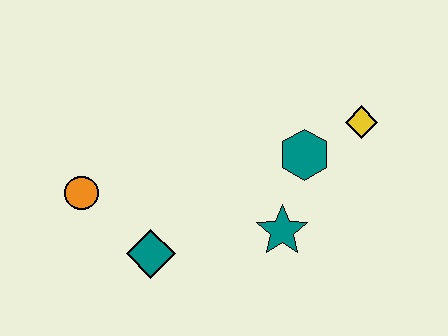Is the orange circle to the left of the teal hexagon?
Yes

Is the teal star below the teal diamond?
No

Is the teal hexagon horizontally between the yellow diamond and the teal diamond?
Yes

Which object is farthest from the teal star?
The orange circle is farthest from the teal star.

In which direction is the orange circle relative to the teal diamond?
The orange circle is to the left of the teal diamond.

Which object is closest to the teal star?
The teal hexagon is closest to the teal star.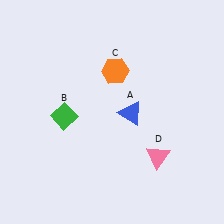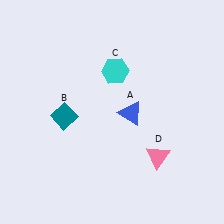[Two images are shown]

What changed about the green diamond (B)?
In Image 1, B is green. In Image 2, it changed to teal.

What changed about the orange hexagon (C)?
In Image 1, C is orange. In Image 2, it changed to cyan.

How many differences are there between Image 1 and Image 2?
There are 2 differences between the two images.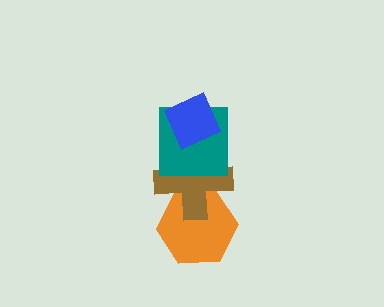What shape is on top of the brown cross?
The teal square is on top of the brown cross.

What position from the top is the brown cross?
The brown cross is 3rd from the top.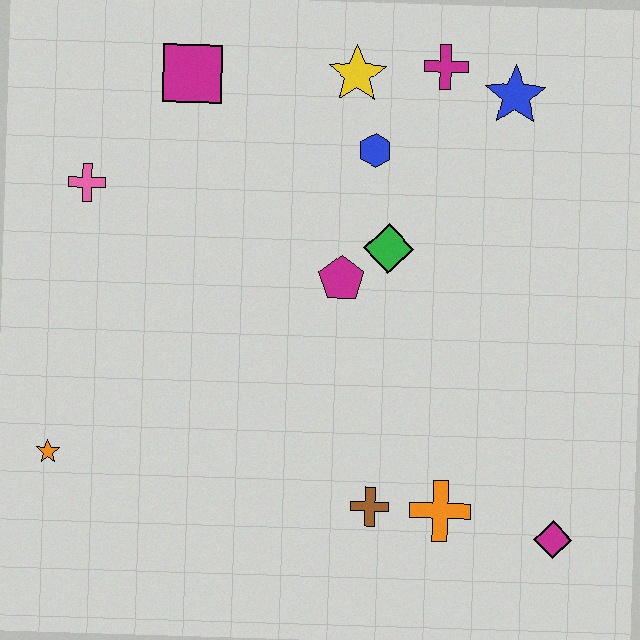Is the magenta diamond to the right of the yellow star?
Yes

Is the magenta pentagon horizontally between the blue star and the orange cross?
No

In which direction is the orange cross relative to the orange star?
The orange cross is to the right of the orange star.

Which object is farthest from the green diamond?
The orange star is farthest from the green diamond.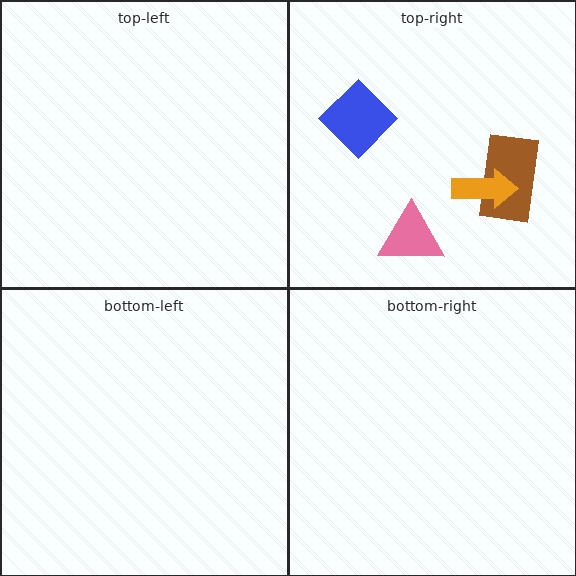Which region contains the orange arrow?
The top-right region.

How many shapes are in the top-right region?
4.